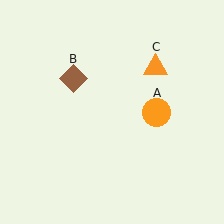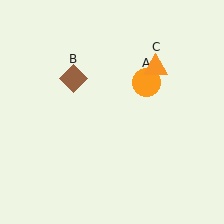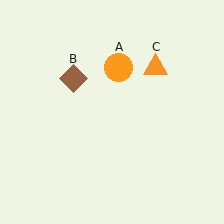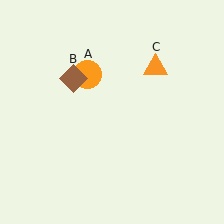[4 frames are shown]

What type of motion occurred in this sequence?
The orange circle (object A) rotated counterclockwise around the center of the scene.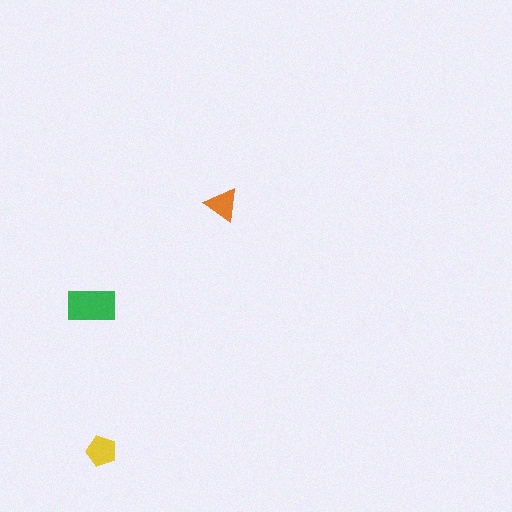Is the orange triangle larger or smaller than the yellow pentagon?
Smaller.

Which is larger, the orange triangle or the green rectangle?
The green rectangle.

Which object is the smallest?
The orange triangle.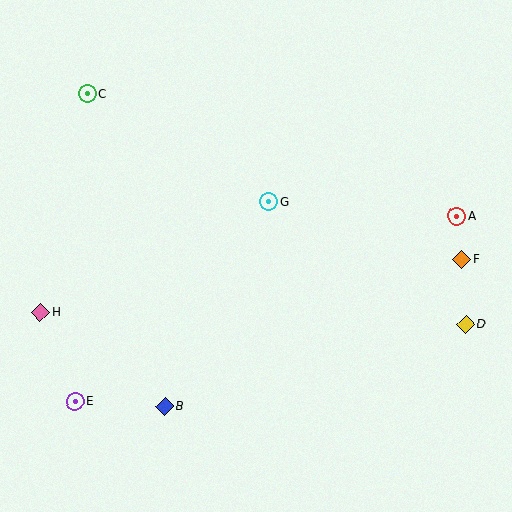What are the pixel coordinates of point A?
Point A is at (457, 216).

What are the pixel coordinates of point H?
Point H is at (41, 312).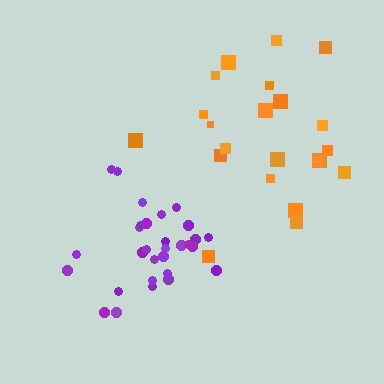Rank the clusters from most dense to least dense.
purple, orange.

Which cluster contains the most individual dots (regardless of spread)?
Purple (30).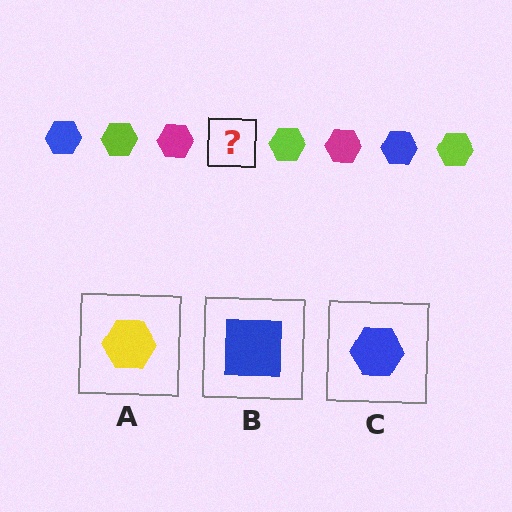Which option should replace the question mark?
Option C.